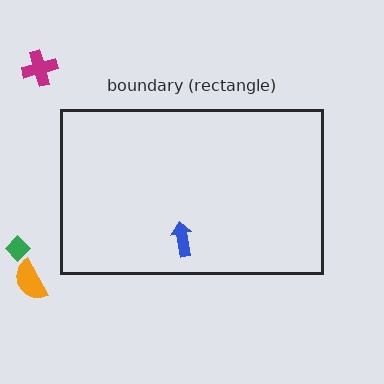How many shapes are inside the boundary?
1 inside, 3 outside.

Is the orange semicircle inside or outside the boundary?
Outside.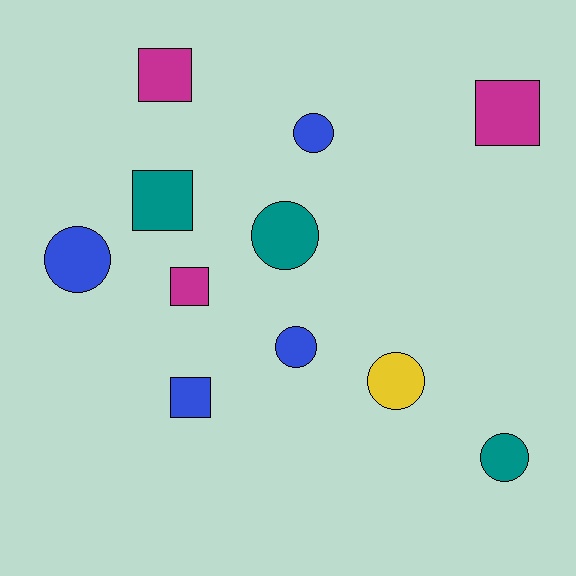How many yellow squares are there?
There are no yellow squares.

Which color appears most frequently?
Blue, with 4 objects.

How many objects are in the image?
There are 11 objects.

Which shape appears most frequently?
Circle, with 6 objects.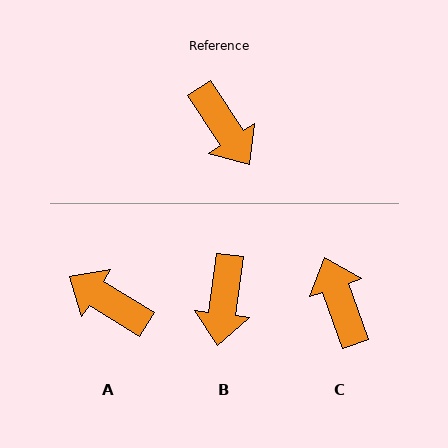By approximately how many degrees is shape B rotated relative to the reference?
Approximately 41 degrees clockwise.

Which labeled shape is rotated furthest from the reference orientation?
C, about 166 degrees away.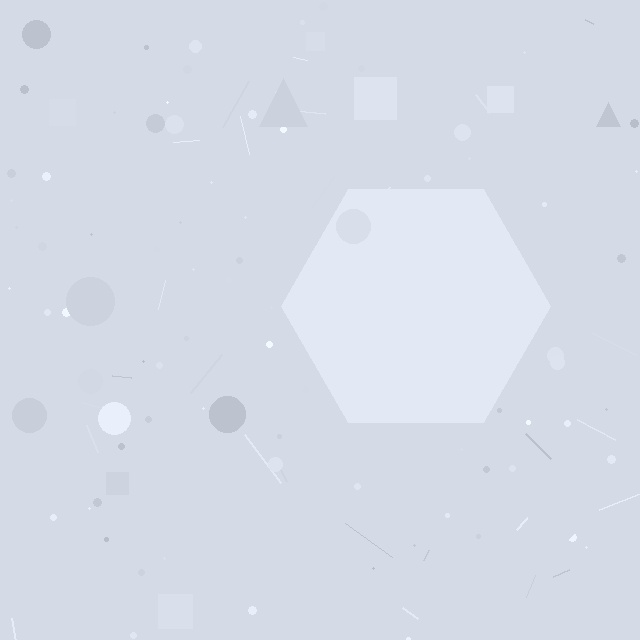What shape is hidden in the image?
A hexagon is hidden in the image.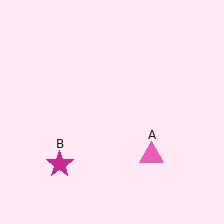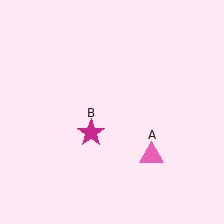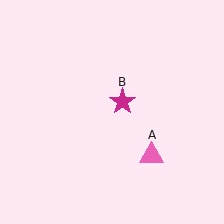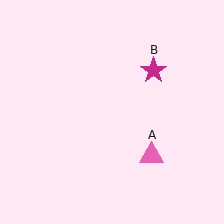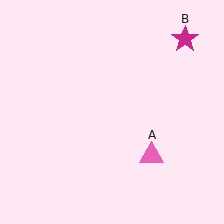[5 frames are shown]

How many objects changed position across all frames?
1 object changed position: magenta star (object B).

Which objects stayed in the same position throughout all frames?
Pink triangle (object A) remained stationary.